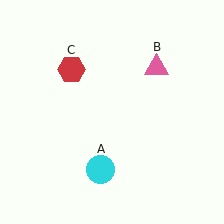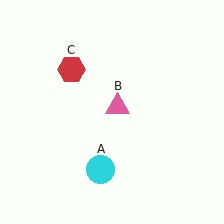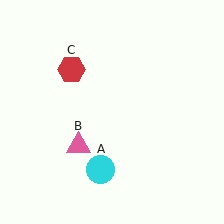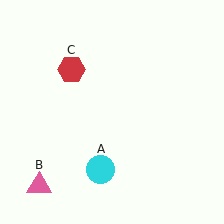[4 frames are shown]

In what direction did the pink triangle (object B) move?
The pink triangle (object B) moved down and to the left.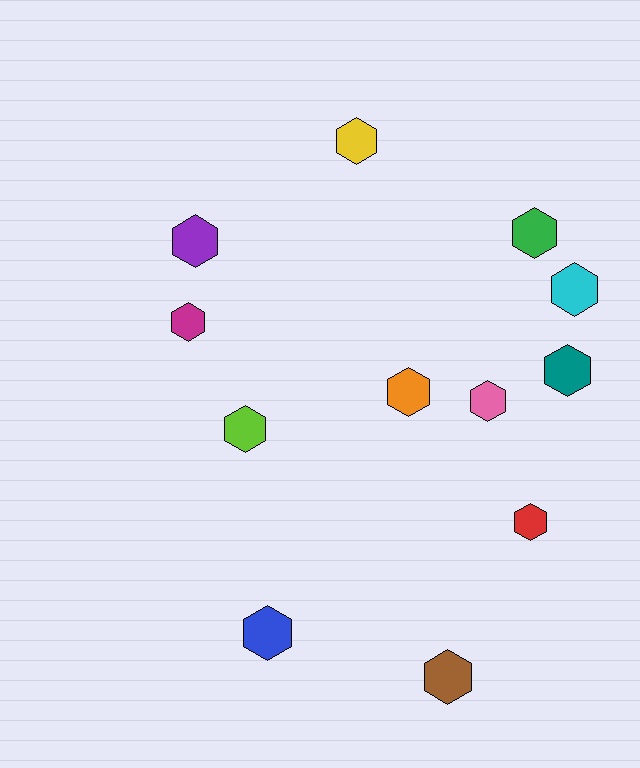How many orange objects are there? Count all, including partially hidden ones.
There is 1 orange object.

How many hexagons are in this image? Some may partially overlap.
There are 12 hexagons.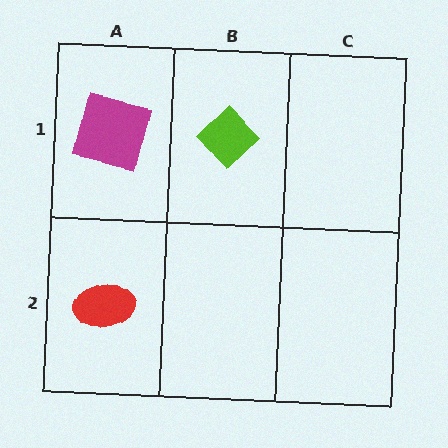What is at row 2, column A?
A red ellipse.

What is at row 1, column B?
A lime diamond.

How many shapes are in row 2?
1 shape.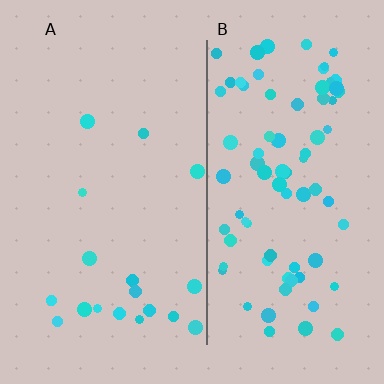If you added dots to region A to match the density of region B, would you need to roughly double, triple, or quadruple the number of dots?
Approximately quadruple.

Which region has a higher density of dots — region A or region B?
B (the right).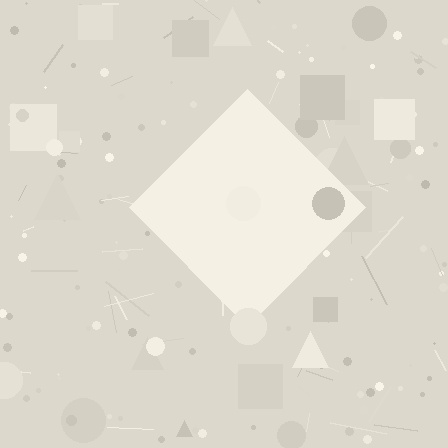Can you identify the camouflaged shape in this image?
The camouflaged shape is a diamond.